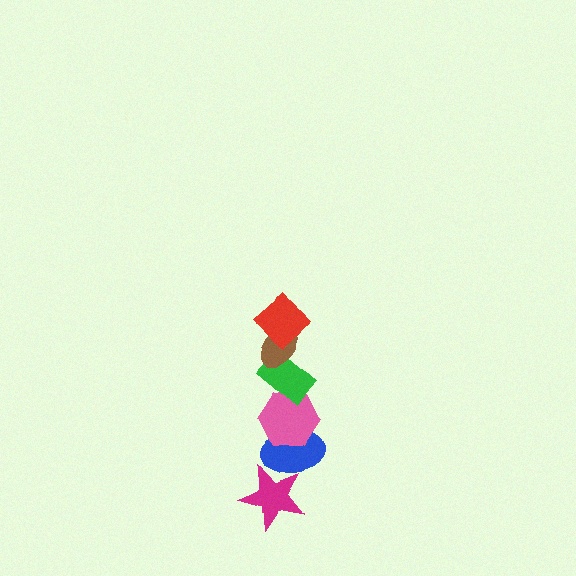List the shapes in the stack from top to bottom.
From top to bottom: the red diamond, the brown ellipse, the green rectangle, the pink hexagon, the blue ellipse, the magenta star.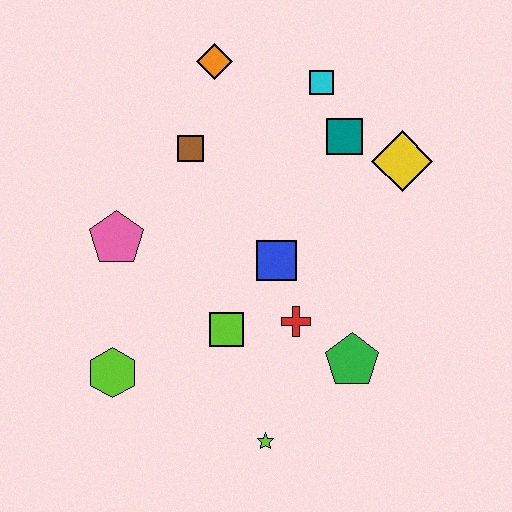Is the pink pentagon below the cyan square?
Yes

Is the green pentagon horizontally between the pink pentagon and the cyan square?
No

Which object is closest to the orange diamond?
The brown square is closest to the orange diamond.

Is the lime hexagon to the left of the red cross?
Yes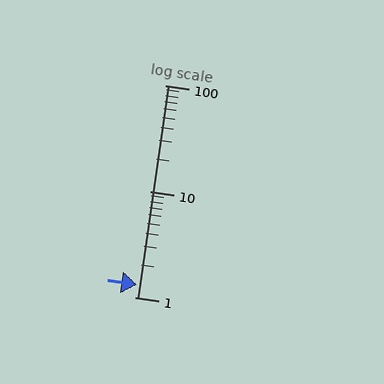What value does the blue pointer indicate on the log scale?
The pointer indicates approximately 1.3.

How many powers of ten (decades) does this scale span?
The scale spans 2 decades, from 1 to 100.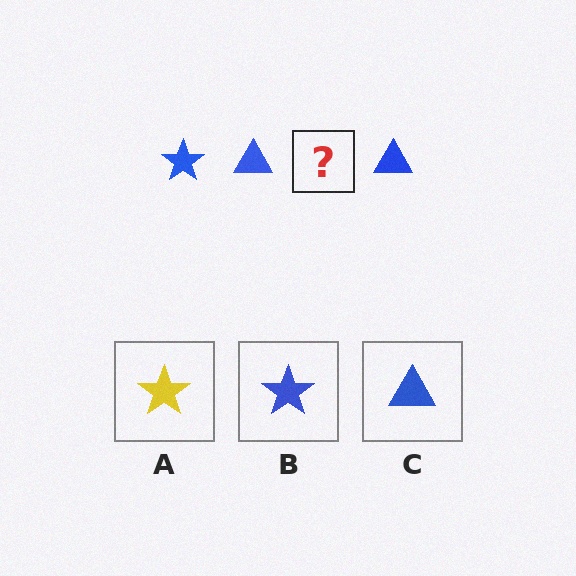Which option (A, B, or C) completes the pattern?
B.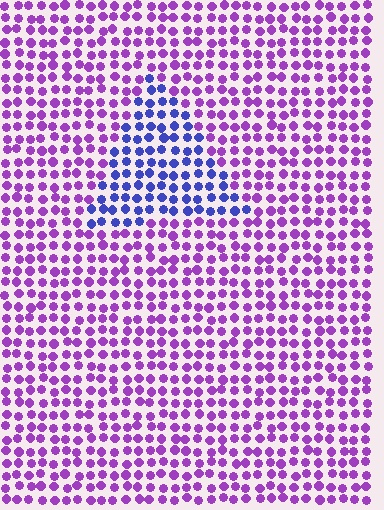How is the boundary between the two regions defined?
The boundary is defined purely by a slight shift in hue (about 48 degrees). Spacing, size, and orientation are identical on both sides.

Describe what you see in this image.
The image is filled with small purple elements in a uniform arrangement. A triangle-shaped region is visible where the elements are tinted to a slightly different hue, forming a subtle color boundary.